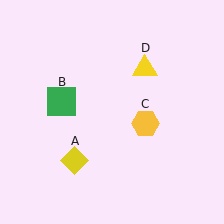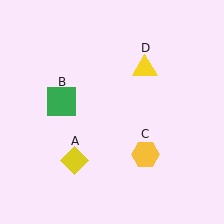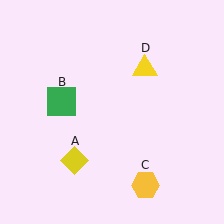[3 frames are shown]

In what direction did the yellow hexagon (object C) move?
The yellow hexagon (object C) moved down.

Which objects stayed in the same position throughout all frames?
Yellow diamond (object A) and green square (object B) and yellow triangle (object D) remained stationary.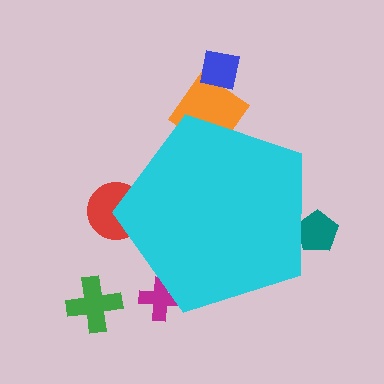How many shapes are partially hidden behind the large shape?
4 shapes are partially hidden.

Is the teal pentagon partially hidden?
Yes, the teal pentagon is partially hidden behind the cyan pentagon.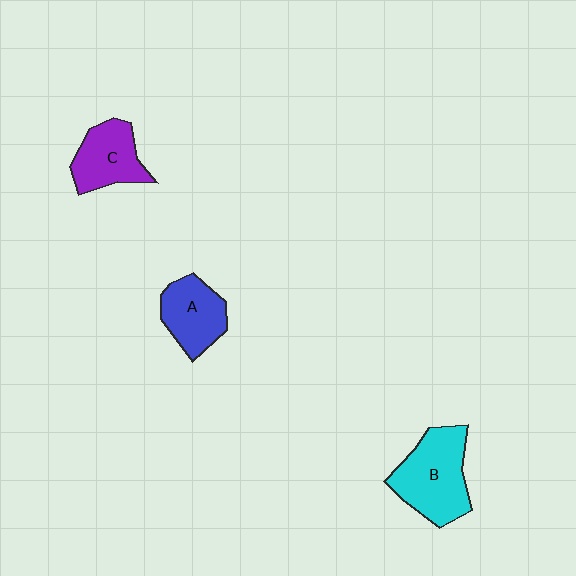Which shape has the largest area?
Shape B (cyan).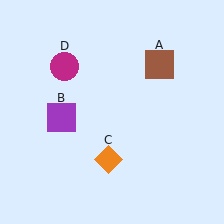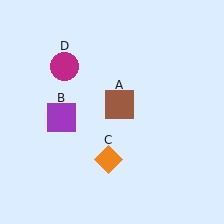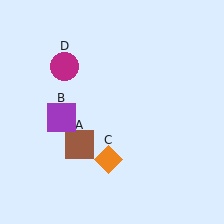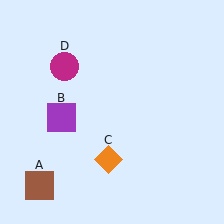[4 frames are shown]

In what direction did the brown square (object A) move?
The brown square (object A) moved down and to the left.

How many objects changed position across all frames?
1 object changed position: brown square (object A).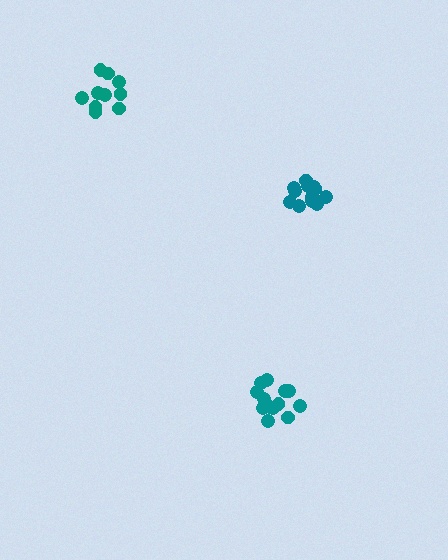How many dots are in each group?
Group 1: 13 dots, Group 2: 13 dots, Group 3: 10 dots (36 total).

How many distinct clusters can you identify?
There are 3 distinct clusters.